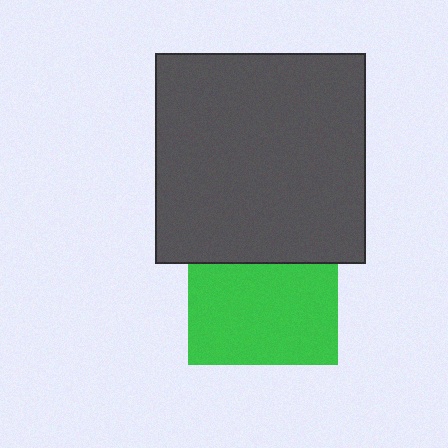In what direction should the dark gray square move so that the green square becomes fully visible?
The dark gray square should move up. That is the shortest direction to clear the overlap and leave the green square fully visible.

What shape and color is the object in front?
The object in front is a dark gray square.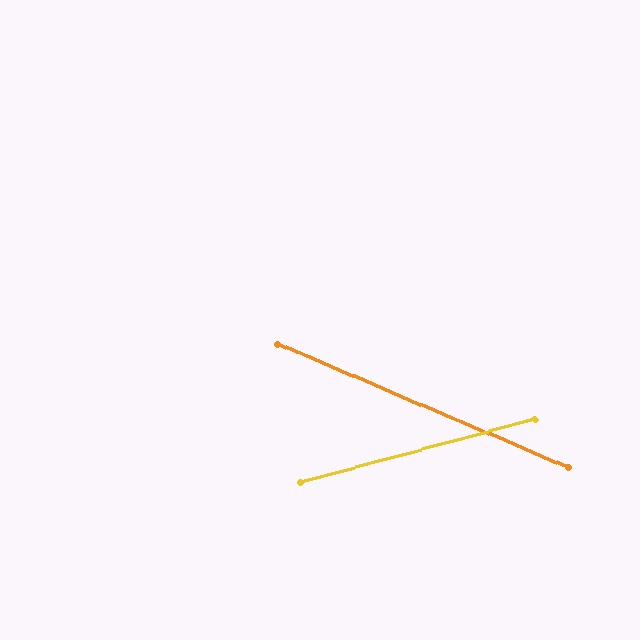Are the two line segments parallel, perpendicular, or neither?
Neither parallel nor perpendicular — they differ by about 38°.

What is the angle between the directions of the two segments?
Approximately 38 degrees.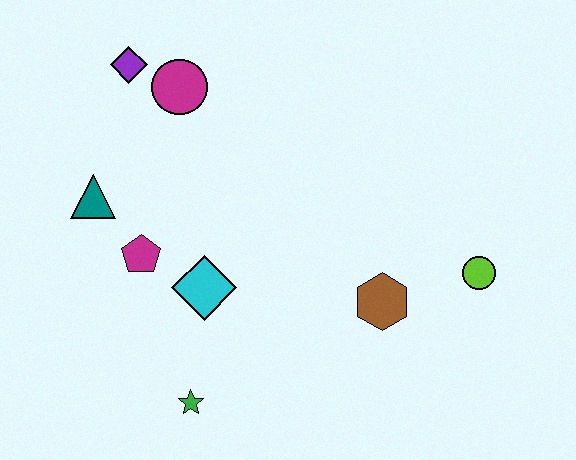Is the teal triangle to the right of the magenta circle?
No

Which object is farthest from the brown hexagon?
The purple diamond is farthest from the brown hexagon.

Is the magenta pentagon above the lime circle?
Yes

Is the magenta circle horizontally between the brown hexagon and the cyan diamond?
No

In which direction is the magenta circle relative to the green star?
The magenta circle is above the green star.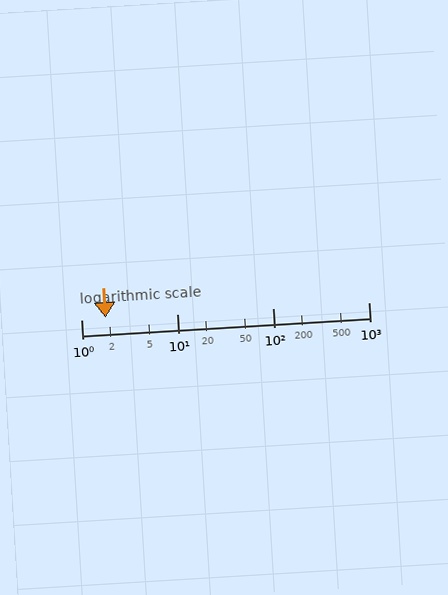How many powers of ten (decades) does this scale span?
The scale spans 3 decades, from 1 to 1000.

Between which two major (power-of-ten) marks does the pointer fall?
The pointer is between 1 and 10.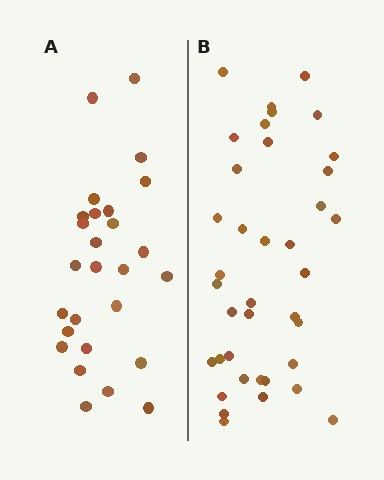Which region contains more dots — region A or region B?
Region B (the right region) has more dots.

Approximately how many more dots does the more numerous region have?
Region B has roughly 12 or so more dots than region A.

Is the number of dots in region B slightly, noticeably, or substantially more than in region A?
Region B has noticeably more, but not dramatically so. The ratio is roughly 1.4 to 1.